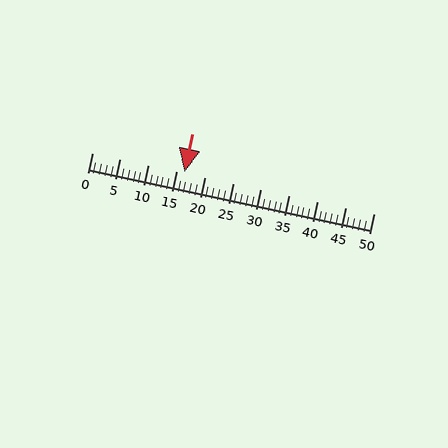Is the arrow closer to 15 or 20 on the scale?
The arrow is closer to 15.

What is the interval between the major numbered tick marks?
The major tick marks are spaced 5 units apart.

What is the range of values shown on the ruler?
The ruler shows values from 0 to 50.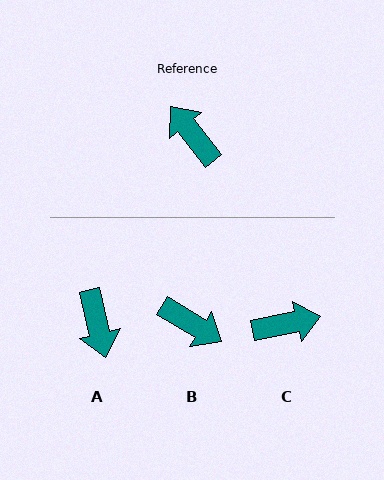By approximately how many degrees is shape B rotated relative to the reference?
Approximately 160 degrees clockwise.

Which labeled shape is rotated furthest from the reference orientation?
B, about 160 degrees away.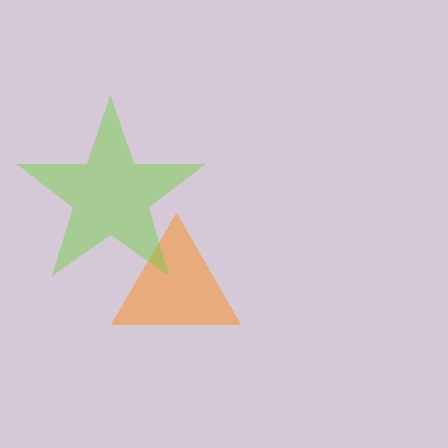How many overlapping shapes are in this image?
There are 2 overlapping shapes in the image.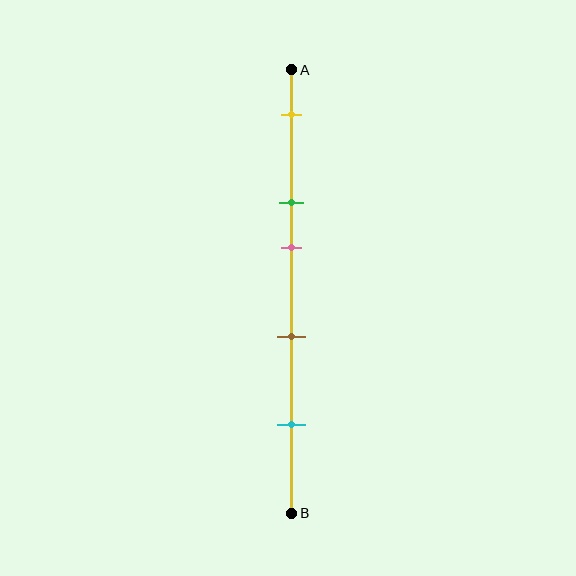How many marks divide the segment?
There are 5 marks dividing the segment.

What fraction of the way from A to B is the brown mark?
The brown mark is approximately 60% (0.6) of the way from A to B.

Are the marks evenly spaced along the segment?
No, the marks are not evenly spaced.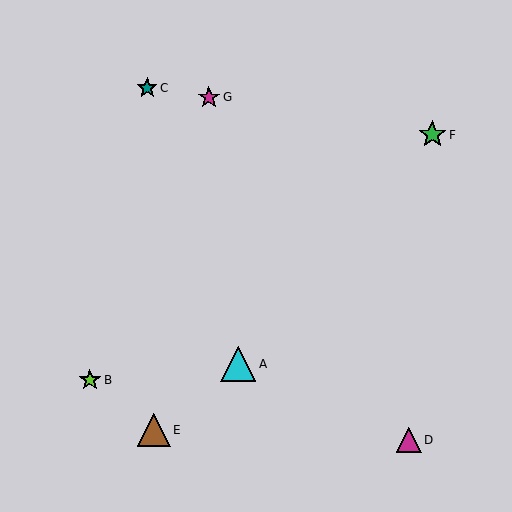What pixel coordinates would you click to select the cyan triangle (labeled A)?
Click at (239, 364) to select the cyan triangle A.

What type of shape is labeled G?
Shape G is a magenta star.